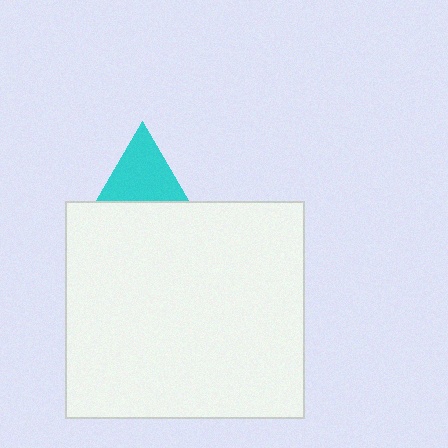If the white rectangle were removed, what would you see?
You would see the complete cyan triangle.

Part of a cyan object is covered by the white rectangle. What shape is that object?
It is a triangle.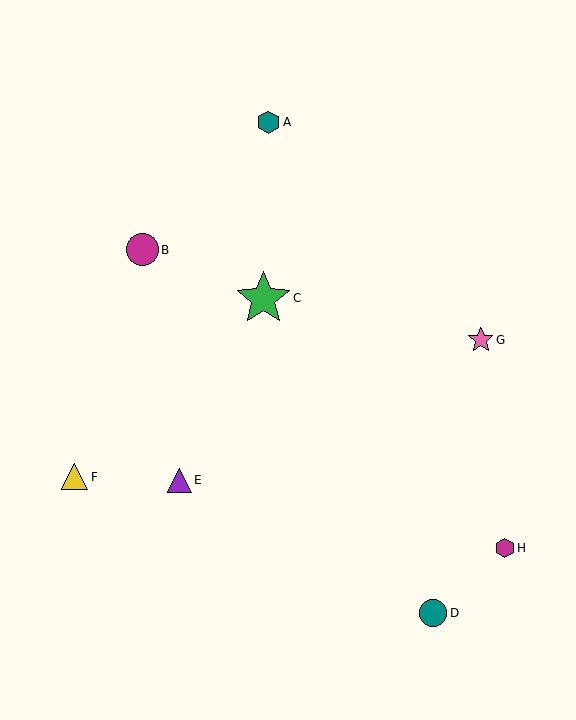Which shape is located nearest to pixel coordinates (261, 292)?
The green star (labeled C) at (263, 299) is nearest to that location.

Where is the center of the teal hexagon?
The center of the teal hexagon is at (268, 122).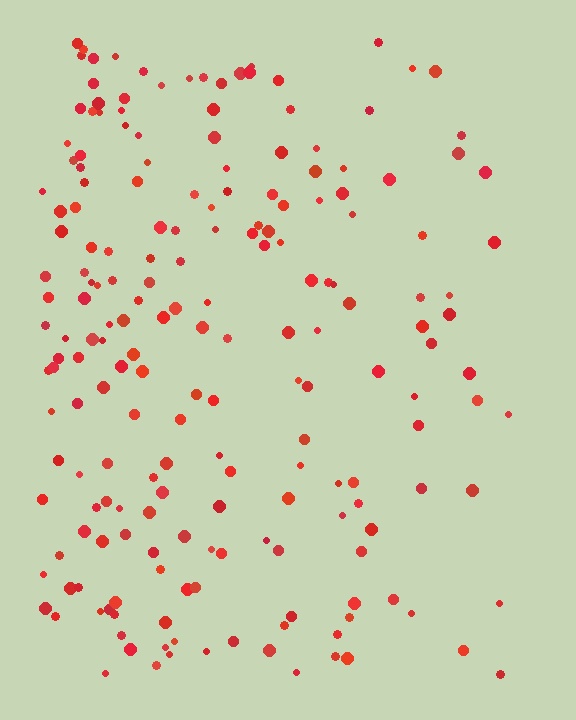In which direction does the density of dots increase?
From right to left, with the left side densest.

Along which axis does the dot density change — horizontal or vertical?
Horizontal.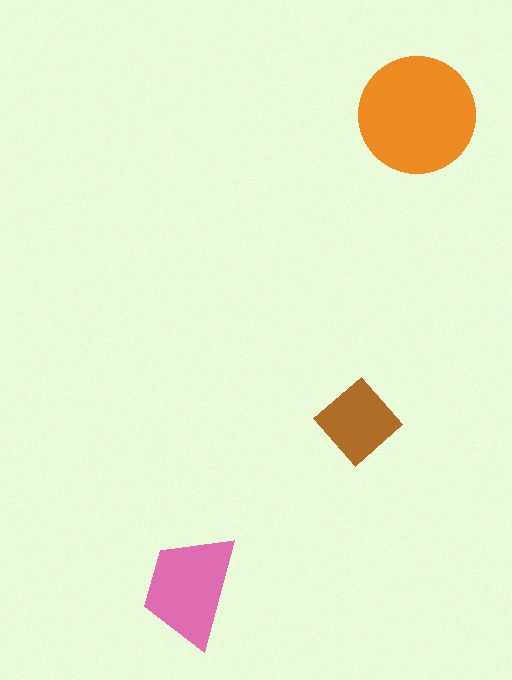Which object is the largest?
The orange circle.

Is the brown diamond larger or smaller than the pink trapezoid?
Smaller.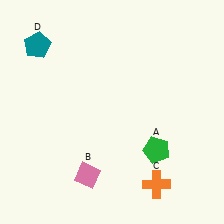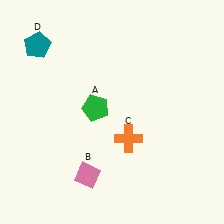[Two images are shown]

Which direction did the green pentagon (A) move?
The green pentagon (A) moved left.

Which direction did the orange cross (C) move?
The orange cross (C) moved up.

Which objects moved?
The objects that moved are: the green pentagon (A), the orange cross (C).